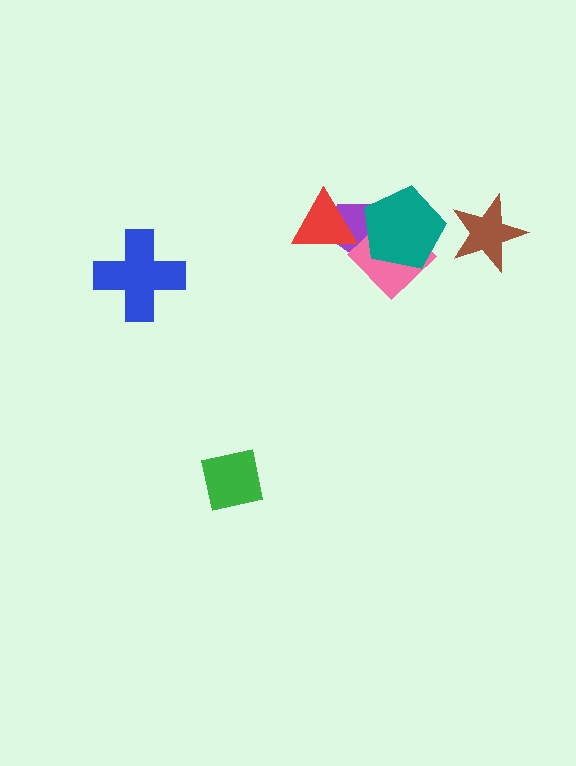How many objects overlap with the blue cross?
0 objects overlap with the blue cross.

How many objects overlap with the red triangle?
1 object overlaps with the red triangle.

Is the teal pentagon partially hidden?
No, no other shape covers it.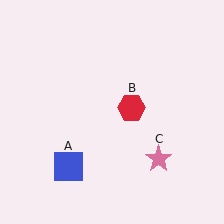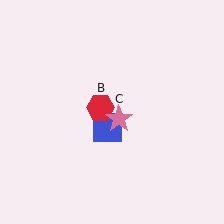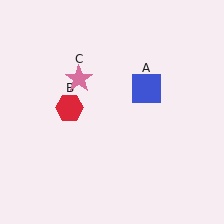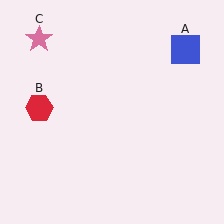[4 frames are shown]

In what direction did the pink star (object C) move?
The pink star (object C) moved up and to the left.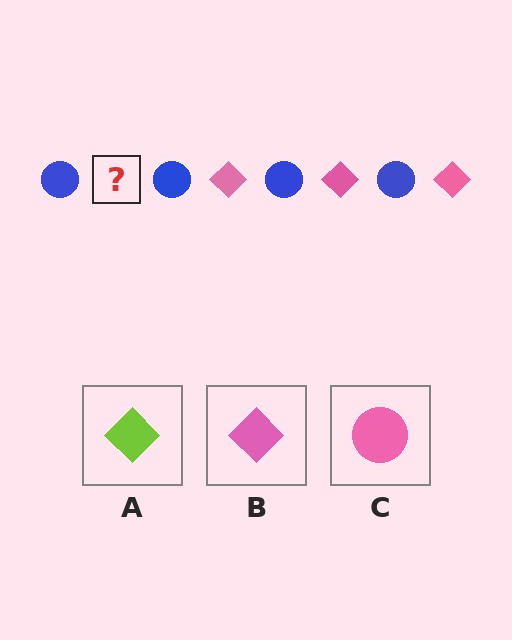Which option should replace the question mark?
Option B.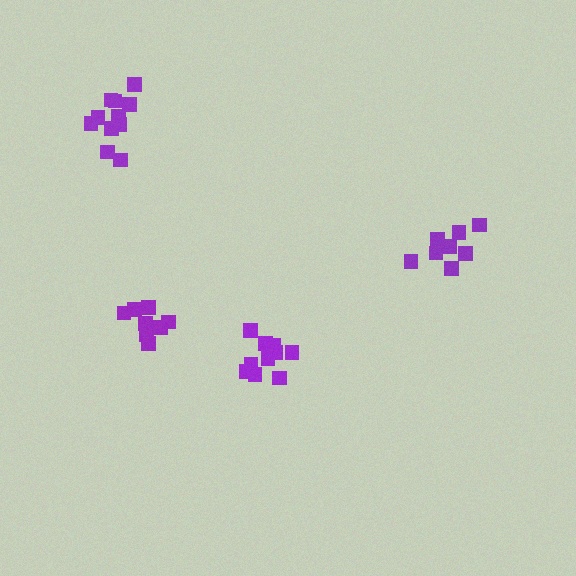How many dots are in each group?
Group 1: 8 dots, Group 2: 11 dots, Group 3: 8 dots, Group 4: 10 dots (37 total).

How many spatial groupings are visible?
There are 4 spatial groupings.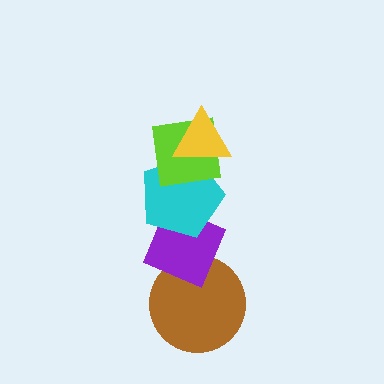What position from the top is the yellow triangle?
The yellow triangle is 1st from the top.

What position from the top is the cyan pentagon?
The cyan pentagon is 3rd from the top.